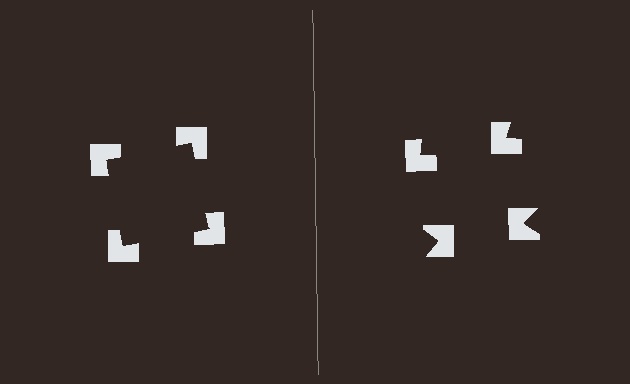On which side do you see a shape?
An illusory square appears on the left side. On the right side the wedge cuts are rotated, so no coherent shape forms.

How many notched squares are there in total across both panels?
8 — 4 on each side.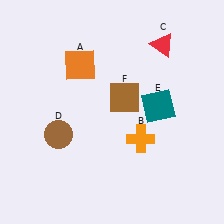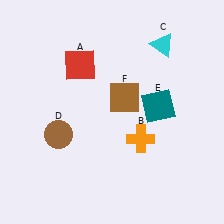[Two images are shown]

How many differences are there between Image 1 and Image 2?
There are 2 differences between the two images.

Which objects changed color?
A changed from orange to red. C changed from red to cyan.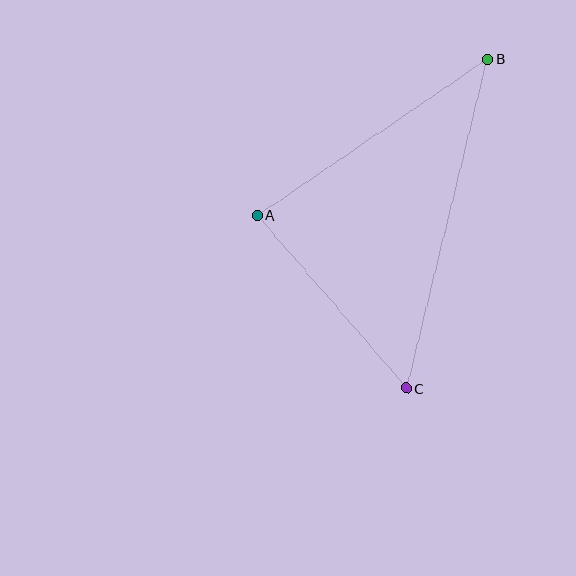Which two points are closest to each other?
Points A and C are closest to each other.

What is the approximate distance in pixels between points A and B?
The distance between A and B is approximately 278 pixels.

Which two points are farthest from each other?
Points B and C are farthest from each other.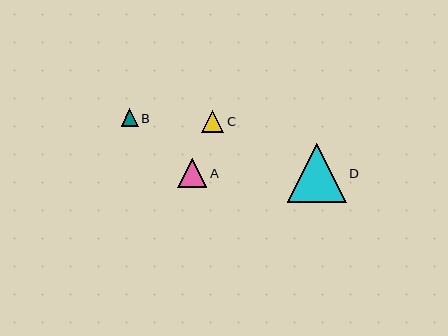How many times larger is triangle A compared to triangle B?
Triangle A is approximately 1.7 times the size of triangle B.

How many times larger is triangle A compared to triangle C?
Triangle A is approximately 1.3 times the size of triangle C.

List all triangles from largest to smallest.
From largest to smallest: D, A, C, B.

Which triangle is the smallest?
Triangle B is the smallest with a size of approximately 17 pixels.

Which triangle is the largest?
Triangle D is the largest with a size of approximately 59 pixels.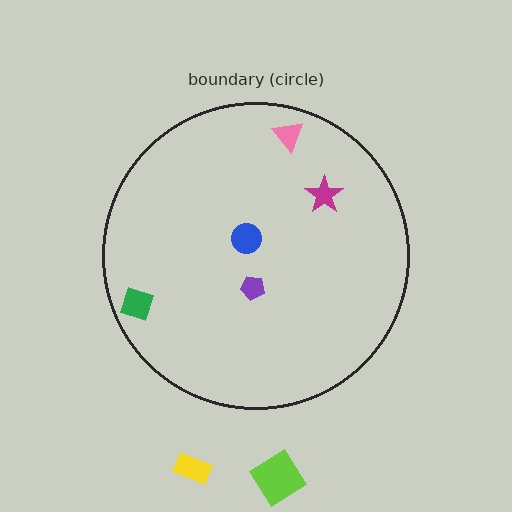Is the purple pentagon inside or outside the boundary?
Inside.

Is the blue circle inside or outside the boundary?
Inside.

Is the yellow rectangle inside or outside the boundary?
Outside.